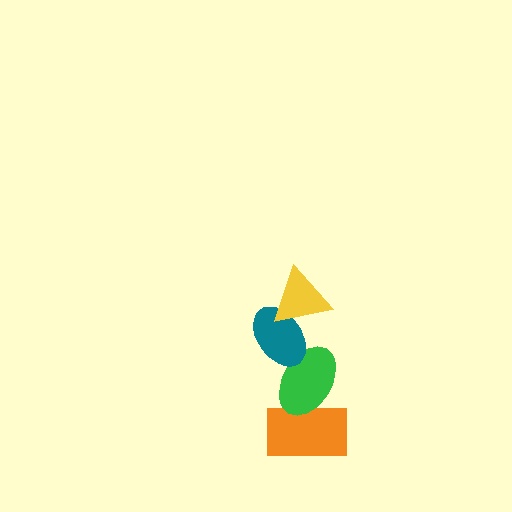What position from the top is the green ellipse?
The green ellipse is 3rd from the top.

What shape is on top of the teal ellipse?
The yellow triangle is on top of the teal ellipse.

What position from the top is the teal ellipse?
The teal ellipse is 2nd from the top.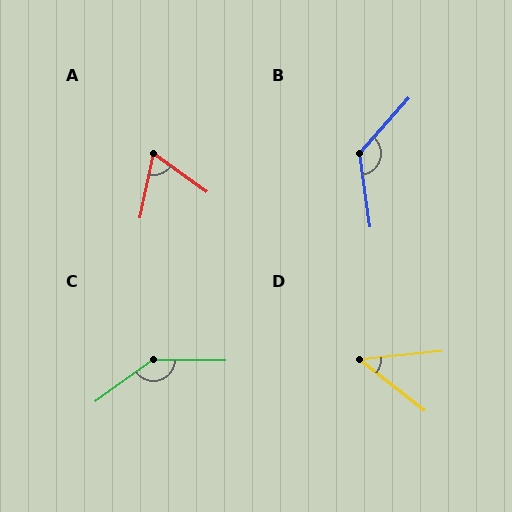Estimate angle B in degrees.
Approximately 130 degrees.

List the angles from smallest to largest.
D (44°), A (66°), B (130°), C (144°).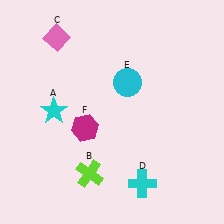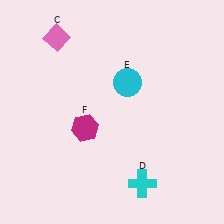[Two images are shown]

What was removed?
The cyan star (A), the lime cross (B) were removed in Image 2.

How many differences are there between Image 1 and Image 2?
There are 2 differences between the two images.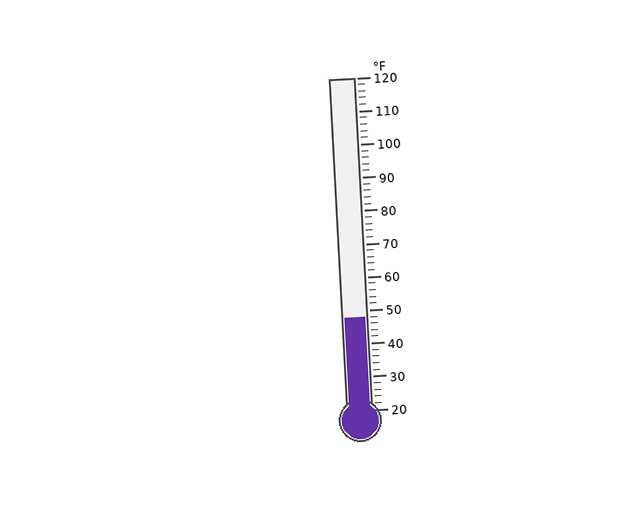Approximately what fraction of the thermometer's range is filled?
The thermometer is filled to approximately 30% of its range.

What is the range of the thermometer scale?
The thermometer scale ranges from 20°F to 120°F.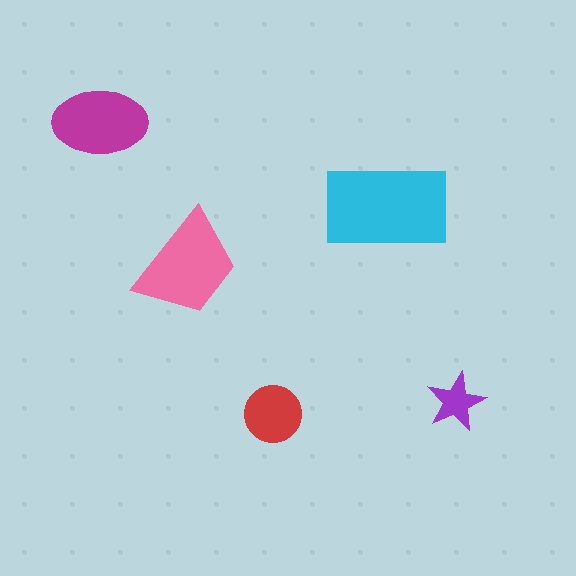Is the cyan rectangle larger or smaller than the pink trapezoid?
Larger.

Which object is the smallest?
The purple star.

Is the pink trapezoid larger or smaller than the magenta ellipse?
Larger.